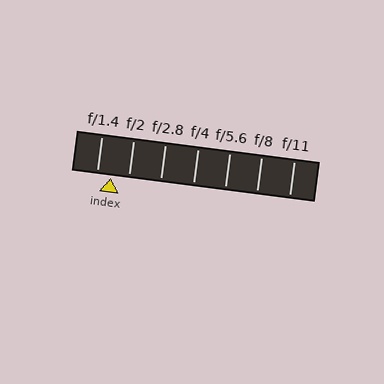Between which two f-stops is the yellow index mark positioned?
The index mark is between f/1.4 and f/2.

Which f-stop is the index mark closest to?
The index mark is closest to f/1.4.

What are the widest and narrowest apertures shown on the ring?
The widest aperture shown is f/1.4 and the narrowest is f/11.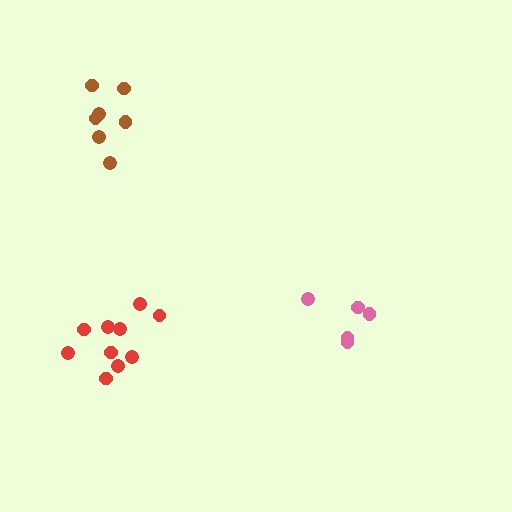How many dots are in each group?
Group 1: 5 dots, Group 2: 7 dots, Group 3: 10 dots (22 total).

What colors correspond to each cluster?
The clusters are colored: pink, brown, red.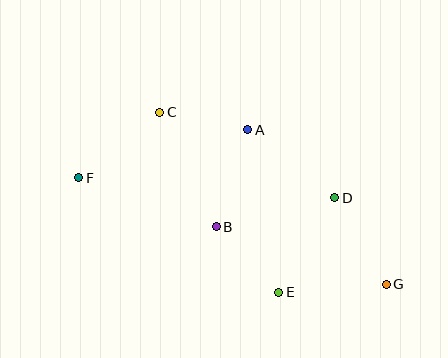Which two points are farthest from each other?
Points F and G are farthest from each other.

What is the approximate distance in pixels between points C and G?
The distance between C and G is approximately 285 pixels.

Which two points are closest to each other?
Points A and C are closest to each other.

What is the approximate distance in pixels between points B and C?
The distance between B and C is approximately 128 pixels.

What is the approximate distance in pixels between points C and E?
The distance between C and E is approximately 216 pixels.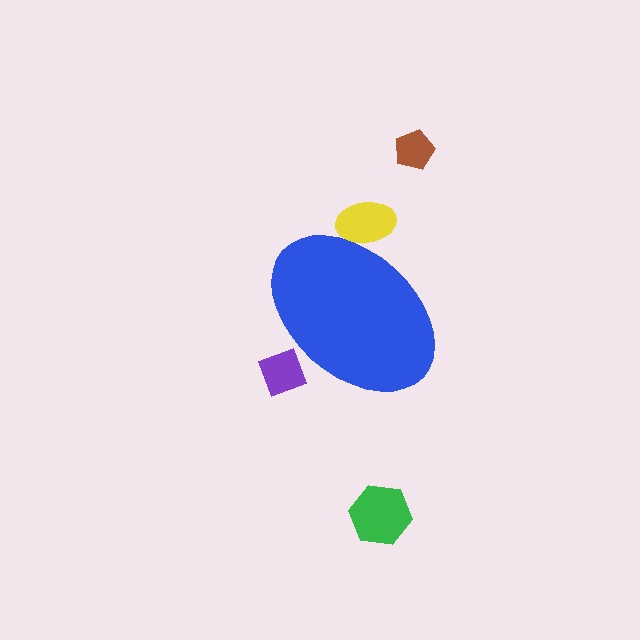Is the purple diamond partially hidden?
Yes, the purple diamond is partially hidden behind the blue ellipse.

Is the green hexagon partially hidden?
No, the green hexagon is fully visible.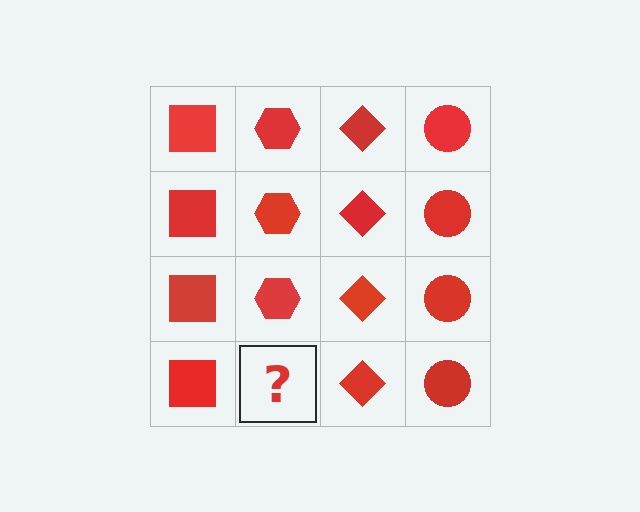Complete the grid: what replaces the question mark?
The question mark should be replaced with a red hexagon.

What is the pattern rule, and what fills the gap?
The rule is that each column has a consistent shape. The gap should be filled with a red hexagon.